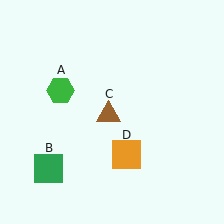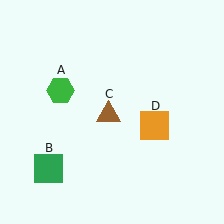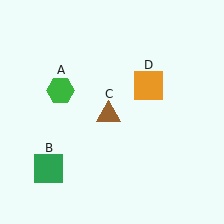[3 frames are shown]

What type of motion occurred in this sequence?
The orange square (object D) rotated counterclockwise around the center of the scene.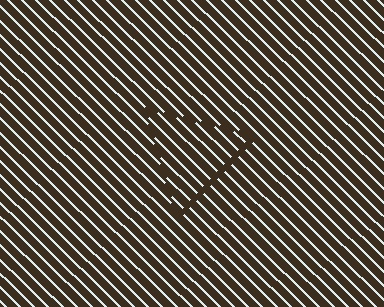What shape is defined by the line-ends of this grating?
An illusory triangle. The interior of the shape contains the same grating, shifted by half a period — the contour is defined by the phase discontinuity where line-ends from the inner and outer gratings abut.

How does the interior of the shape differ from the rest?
The interior of the shape contains the same grating, shifted by half a period — the contour is defined by the phase discontinuity where line-ends from the inner and outer gratings abut.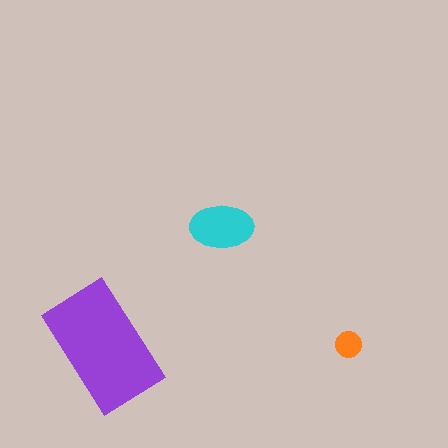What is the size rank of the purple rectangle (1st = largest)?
1st.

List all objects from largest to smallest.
The purple rectangle, the cyan ellipse, the orange circle.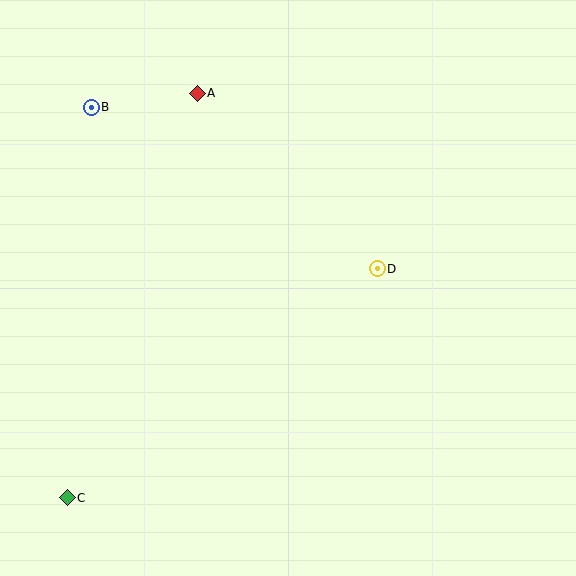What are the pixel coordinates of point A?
Point A is at (197, 93).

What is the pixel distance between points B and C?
The distance between B and C is 391 pixels.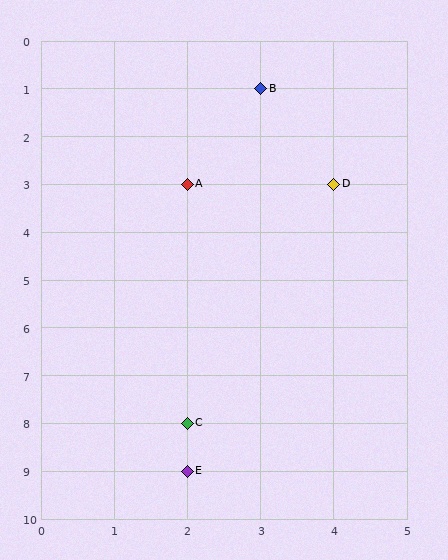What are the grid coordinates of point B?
Point B is at grid coordinates (3, 1).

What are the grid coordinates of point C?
Point C is at grid coordinates (2, 8).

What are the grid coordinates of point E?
Point E is at grid coordinates (2, 9).